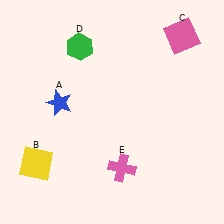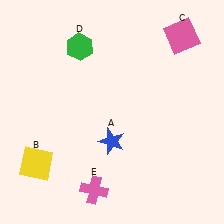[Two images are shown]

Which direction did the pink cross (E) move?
The pink cross (E) moved left.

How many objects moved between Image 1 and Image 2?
2 objects moved between the two images.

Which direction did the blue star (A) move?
The blue star (A) moved right.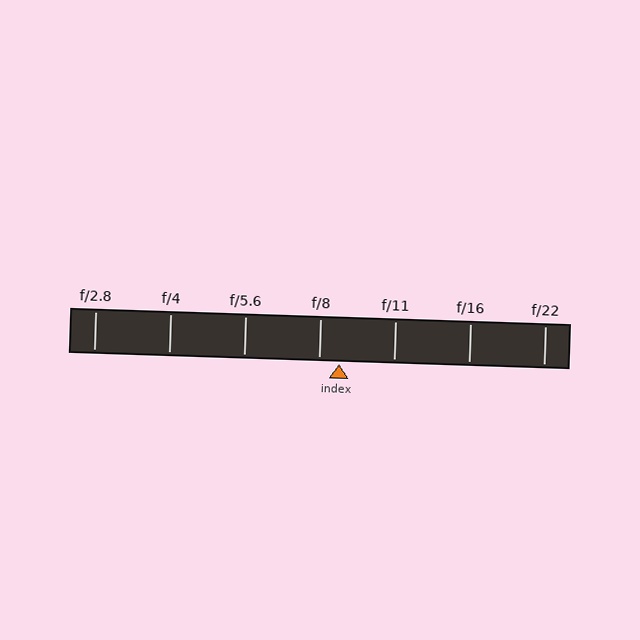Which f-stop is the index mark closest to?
The index mark is closest to f/8.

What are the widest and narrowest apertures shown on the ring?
The widest aperture shown is f/2.8 and the narrowest is f/22.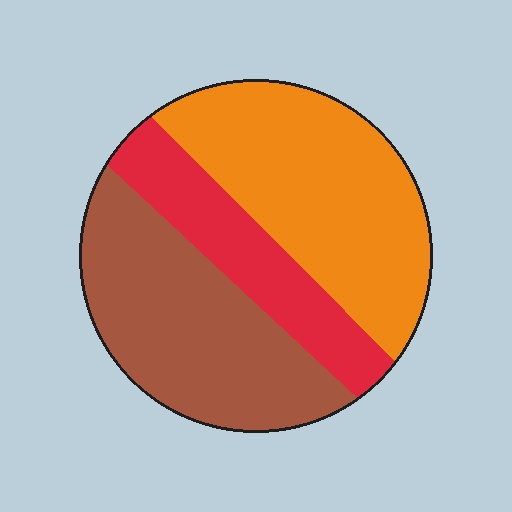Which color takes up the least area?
Red, at roughly 20%.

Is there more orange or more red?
Orange.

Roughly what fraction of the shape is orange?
Orange takes up about two fifths (2/5) of the shape.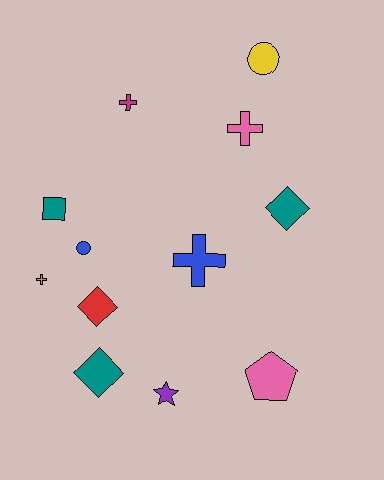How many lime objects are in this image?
There are no lime objects.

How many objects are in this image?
There are 12 objects.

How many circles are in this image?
There are 2 circles.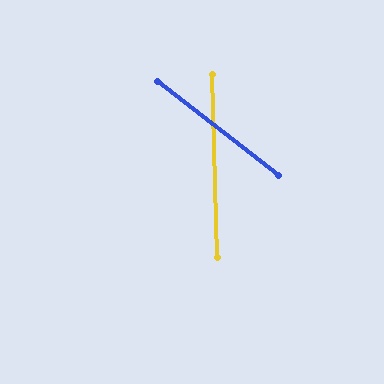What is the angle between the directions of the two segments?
Approximately 50 degrees.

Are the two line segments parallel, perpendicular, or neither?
Neither parallel nor perpendicular — they differ by about 50°.